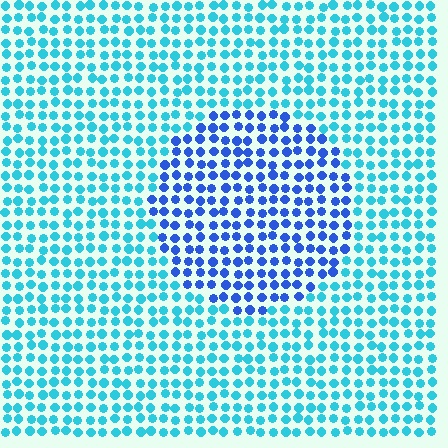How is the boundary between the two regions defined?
The boundary is defined purely by a slight shift in hue (about 39 degrees). Spacing, size, and orientation are identical on both sides.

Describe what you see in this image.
The image is filled with small cyan elements in a uniform arrangement. A circle-shaped region is visible where the elements are tinted to a slightly different hue, forming a subtle color boundary.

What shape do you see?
I see a circle.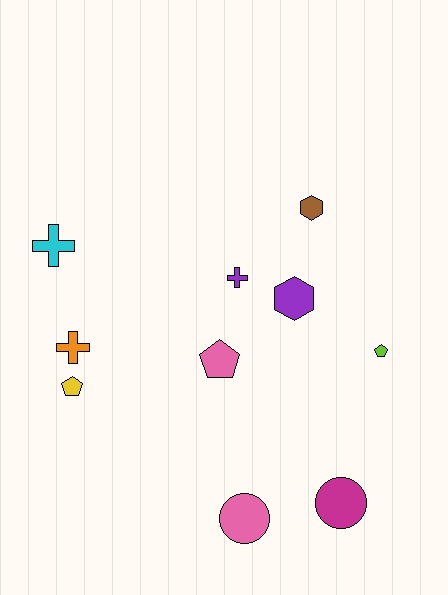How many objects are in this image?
There are 10 objects.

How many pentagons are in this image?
There are 3 pentagons.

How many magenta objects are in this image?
There is 1 magenta object.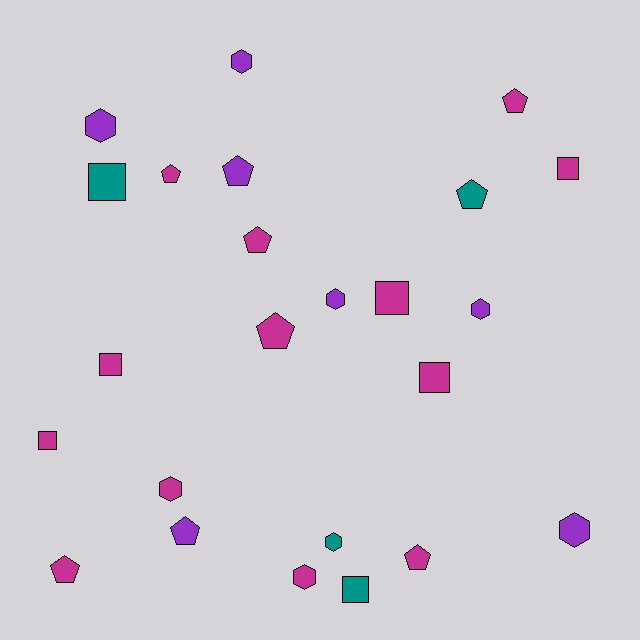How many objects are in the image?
There are 24 objects.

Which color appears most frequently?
Magenta, with 13 objects.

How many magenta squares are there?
There are 5 magenta squares.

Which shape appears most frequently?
Pentagon, with 9 objects.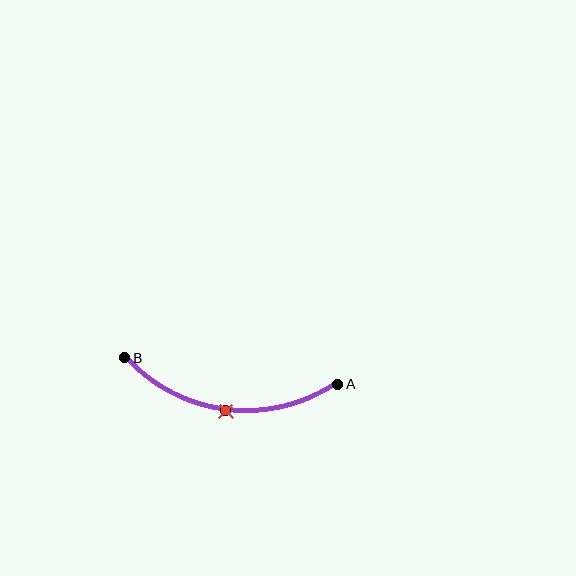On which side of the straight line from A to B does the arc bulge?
The arc bulges below the straight line connecting A and B.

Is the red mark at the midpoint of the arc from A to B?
Yes. The red mark lies on the arc at equal arc-length from both A and B — it is the arc midpoint.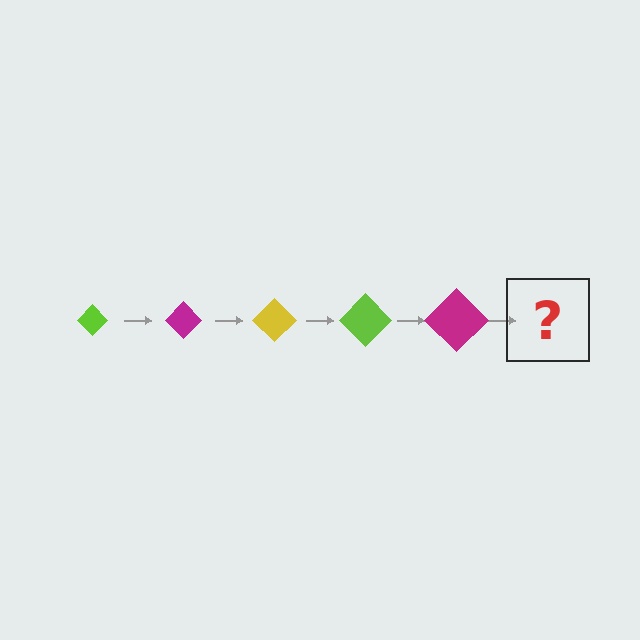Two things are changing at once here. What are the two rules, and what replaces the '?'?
The two rules are that the diamond grows larger each step and the color cycles through lime, magenta, and yellow. The '?' should be a yellow diamond, larger than the previous one.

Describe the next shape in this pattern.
It should be a yellow diamond, larger than the previous one.